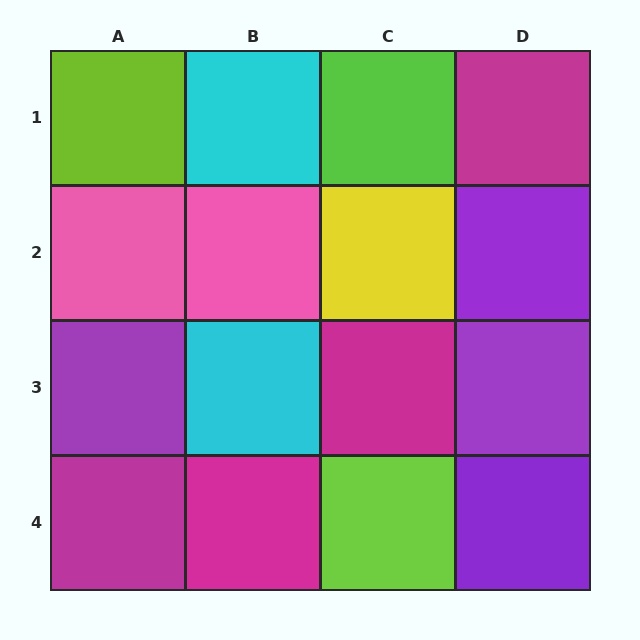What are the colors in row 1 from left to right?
Lime, cyan, lime, magenta.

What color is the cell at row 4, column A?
Magenta.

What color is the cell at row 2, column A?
Pink.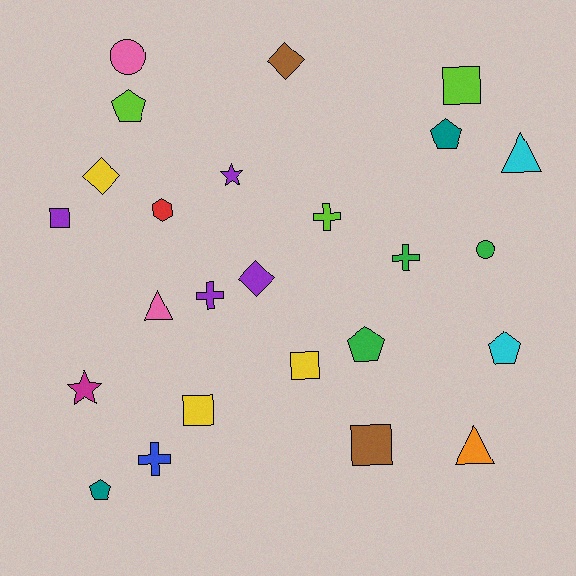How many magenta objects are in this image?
There is 1 magenta object.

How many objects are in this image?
There are 25 objects.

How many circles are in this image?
There are 2 circles.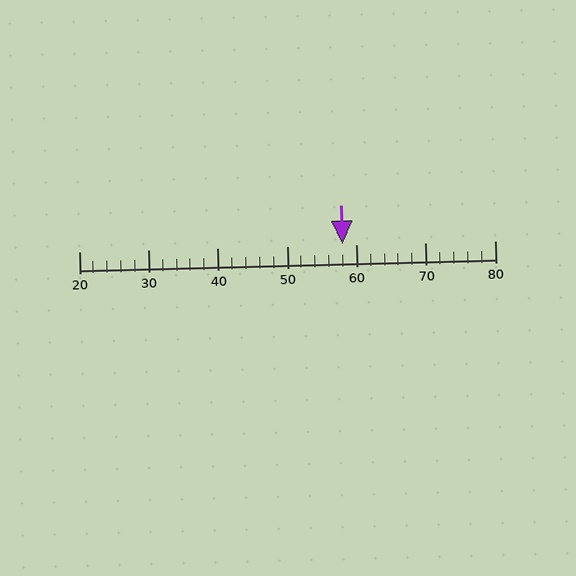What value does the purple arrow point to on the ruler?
The purple arrow points to approximately 58.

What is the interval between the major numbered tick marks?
The major tick marks are spaced 10 units apart.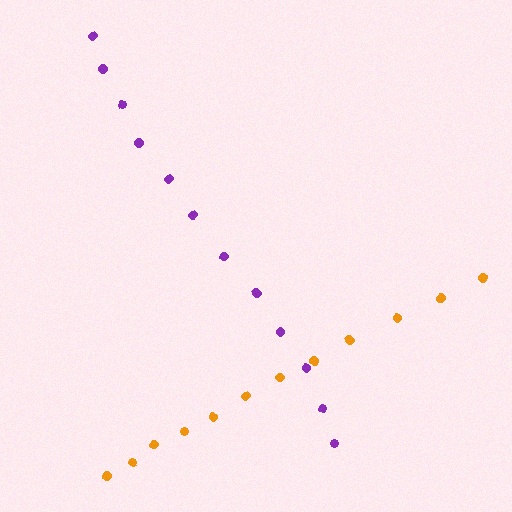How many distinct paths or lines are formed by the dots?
There are 2 distinct paths.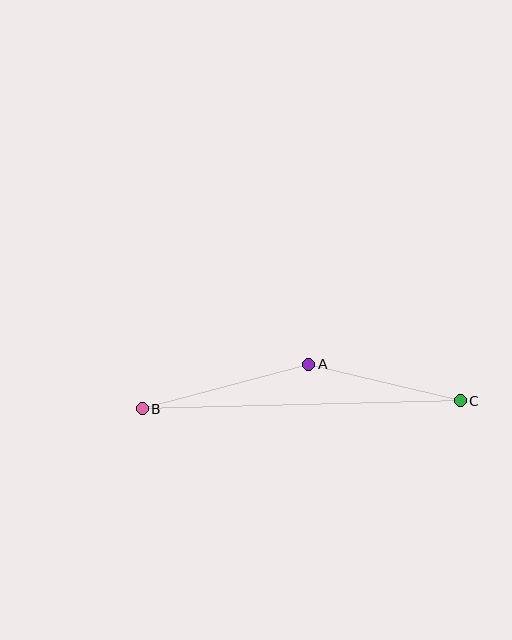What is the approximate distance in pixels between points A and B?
The distance between A and B is approximately 172 pixels.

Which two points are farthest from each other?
Points B and C are farthest from each other.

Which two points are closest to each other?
Points A and C are closest to each other.